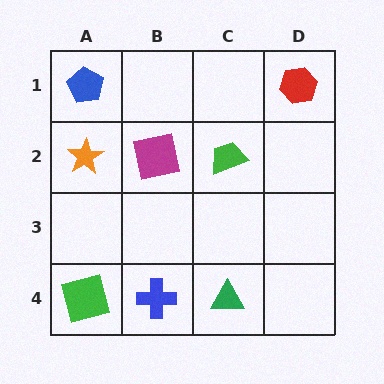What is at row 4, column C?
A green triangle.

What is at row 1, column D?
A red hexagon.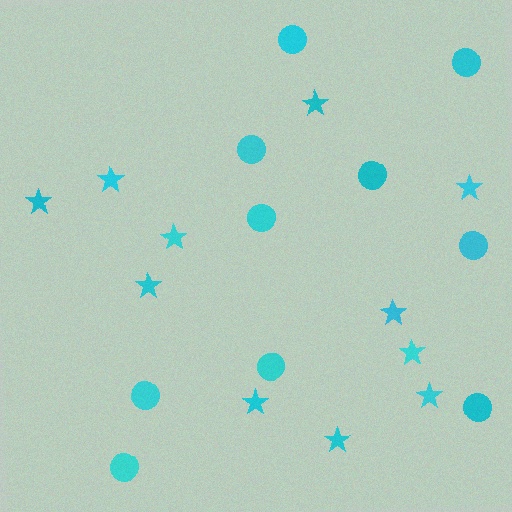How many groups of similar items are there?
There are 2 groups: one group of stars (11) and one group of circles (10).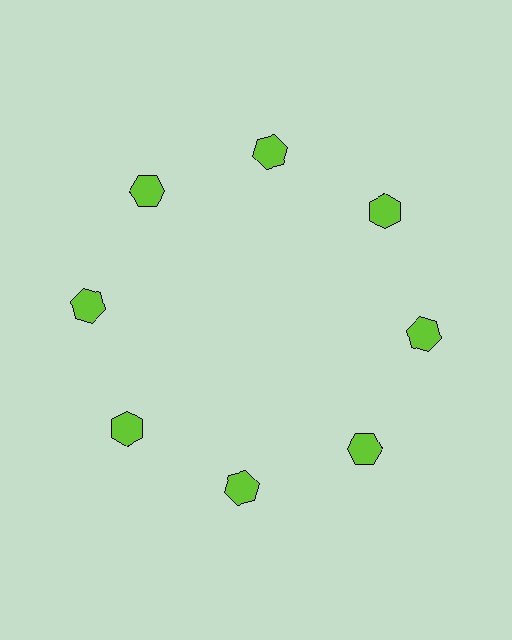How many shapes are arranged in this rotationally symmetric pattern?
There are 8 shapes, arranged in 8 groups of 1.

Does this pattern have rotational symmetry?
Yes, this pattern has 8-fold rotational symmetry. It looks the same after rotating 45 degrees around the center.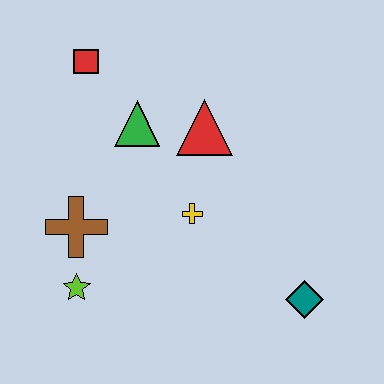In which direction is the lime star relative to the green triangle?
The lime star is below the green triangle.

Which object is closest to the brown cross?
The lime star is closest to the brown cross.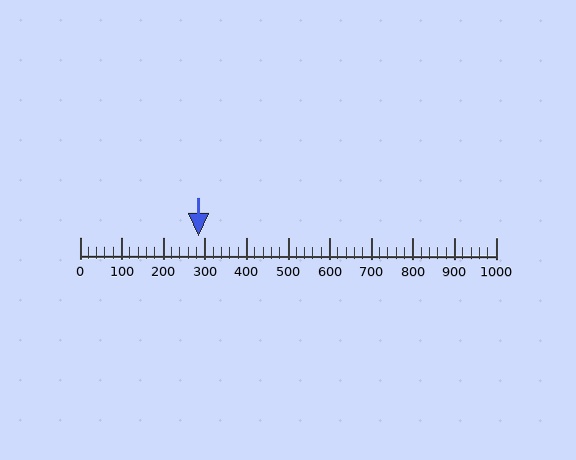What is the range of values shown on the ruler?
The ruler shows values from 0 to 1000.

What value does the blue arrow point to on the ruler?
The blue arrow points to approximately 285.